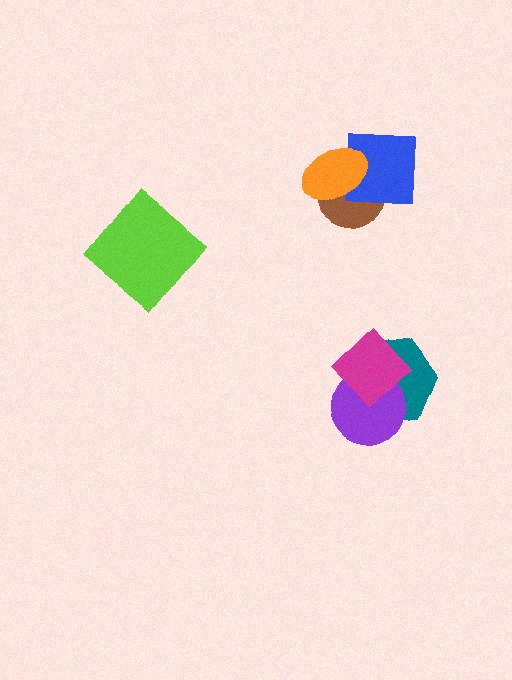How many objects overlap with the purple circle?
2 objects overlap with the purple circle.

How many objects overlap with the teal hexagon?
2 objects overlap with the teal hexagon.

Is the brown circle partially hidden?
Yes, it is partially covered by another shape.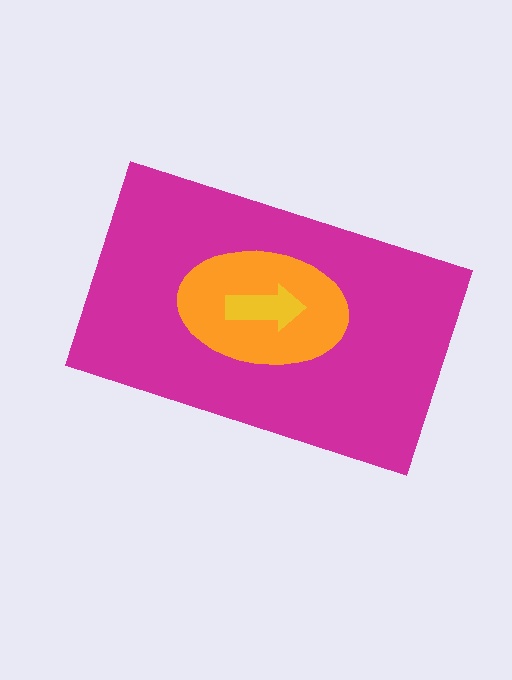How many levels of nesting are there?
3.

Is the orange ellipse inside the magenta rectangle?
Yes.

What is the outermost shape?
The magenta rectangle.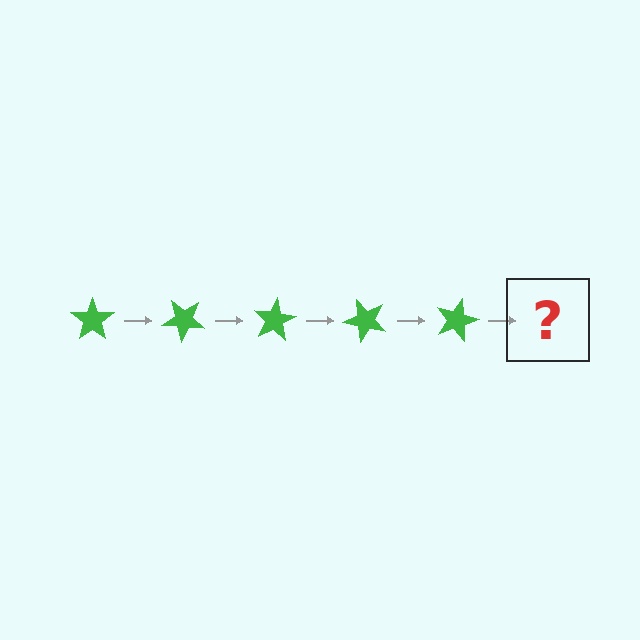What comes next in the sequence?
The next element should be a green star rotated 200 degrees.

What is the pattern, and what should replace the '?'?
The pattern is that the star rotates 40 degrees each step. The '?' should be a green star rotated 200 degrees.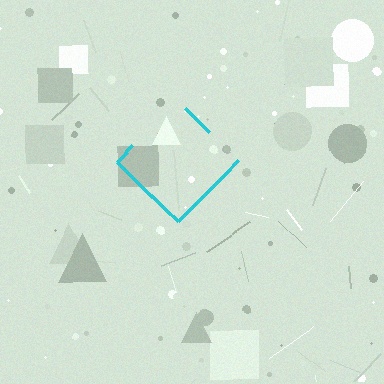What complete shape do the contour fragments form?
The contour fragments form a diamond.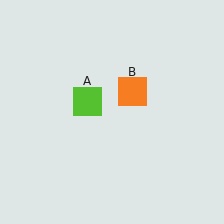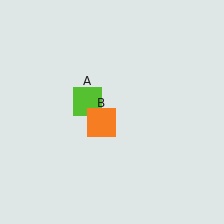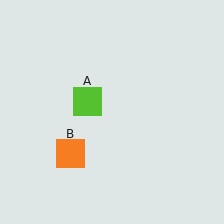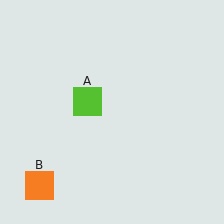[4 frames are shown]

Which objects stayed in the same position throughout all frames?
Lime square (object A) remained stationary.